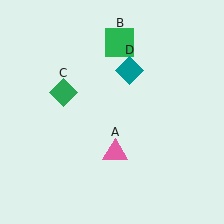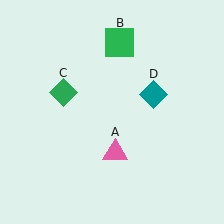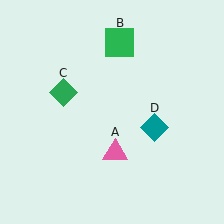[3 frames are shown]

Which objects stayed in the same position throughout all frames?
Pink triangle (object A) and green square (object B) and green diamond (object C) remained stationary.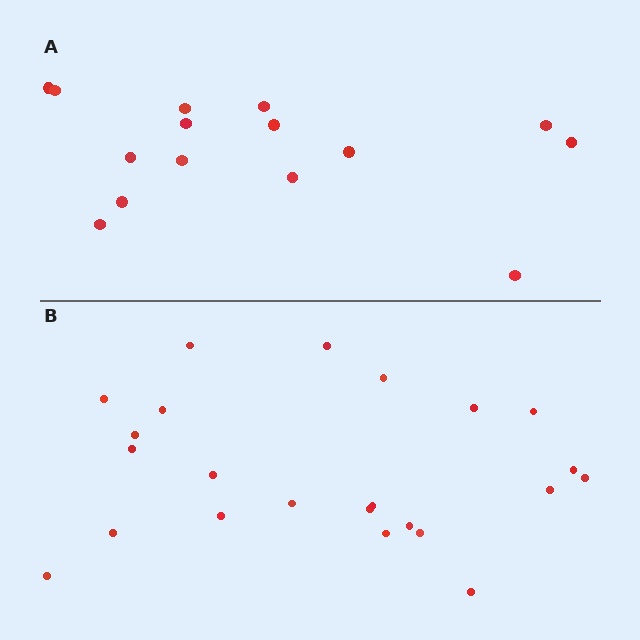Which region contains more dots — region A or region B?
Region B (the bottom region) has more dots.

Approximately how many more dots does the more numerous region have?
Region B has roughly 8 or so more dots than region A.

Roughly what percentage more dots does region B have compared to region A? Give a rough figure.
About 55% more.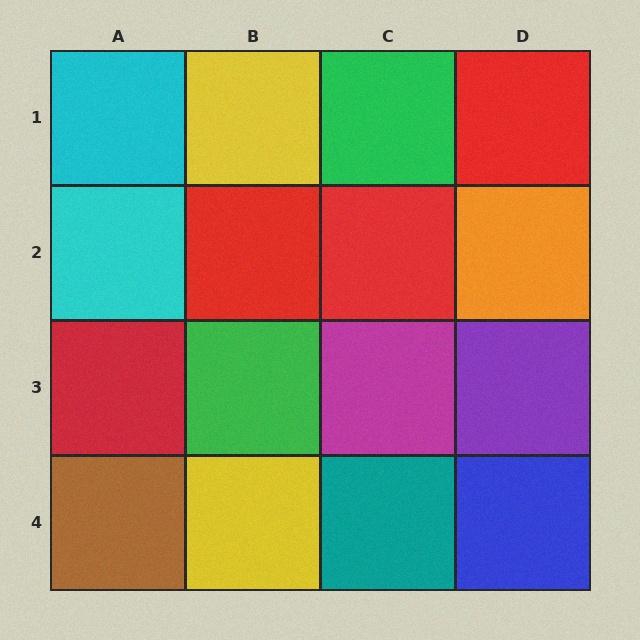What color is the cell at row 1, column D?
Red.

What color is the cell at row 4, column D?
Blue.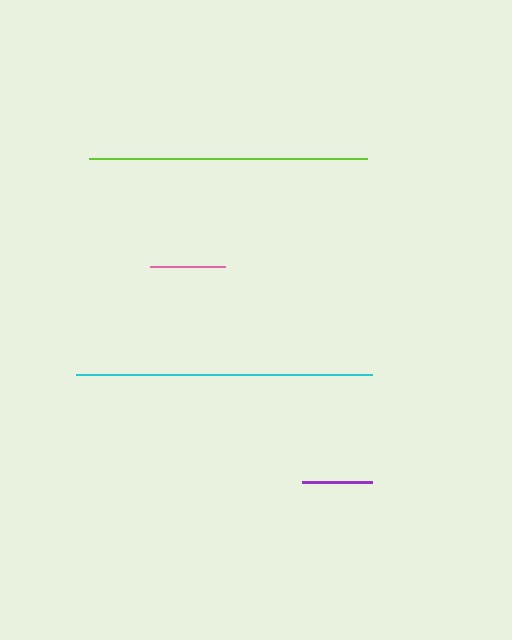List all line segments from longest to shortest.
From longest to shortest: cyan, lime, pink, purple.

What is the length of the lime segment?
The lime segment is approximately 278 pixels long.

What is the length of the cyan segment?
The cyan segment is approximately 296 pixels long.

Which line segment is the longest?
The cyan line is the longest at approximately 296 pixels.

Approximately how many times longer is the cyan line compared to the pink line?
The cyan line is approximately 4.0 times the length of the pink line.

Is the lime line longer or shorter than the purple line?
The lime line is longer than the purple line.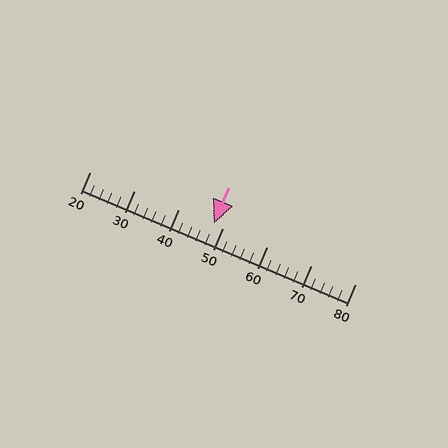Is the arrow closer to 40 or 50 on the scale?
The arrow is closer to 50.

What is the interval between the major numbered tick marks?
The major tick marks are spaced 10 units apart.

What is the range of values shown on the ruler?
The ruler shows values from 20 to 80.